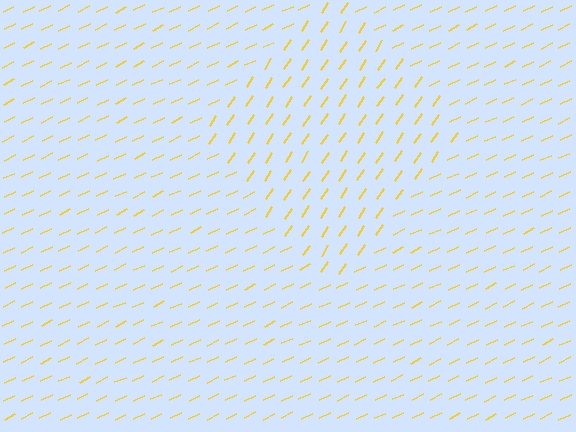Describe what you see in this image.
The image is filled with small yellow line segments. A diamond region in the image has lines oriented differently from the surrounding lines, creating a visible texture boundary.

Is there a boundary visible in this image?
Yes, there is a texture boundary formed by a change in line orientation.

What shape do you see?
I see a diamond.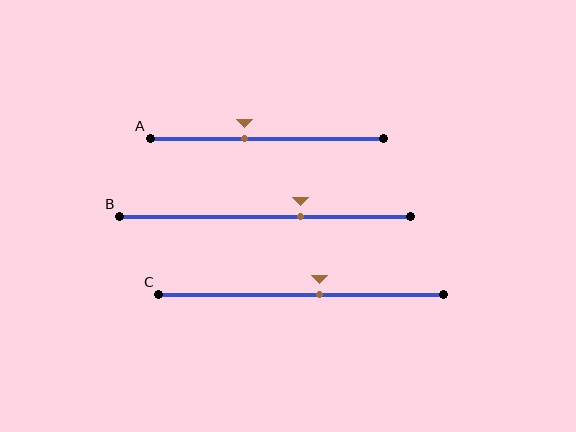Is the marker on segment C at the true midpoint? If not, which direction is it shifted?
No, the marker on segment C is shifted to the right by about 6% of the segment length.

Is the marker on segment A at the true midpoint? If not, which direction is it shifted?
No, the marker on segment A is shifted to the left by about 10% of the segment length.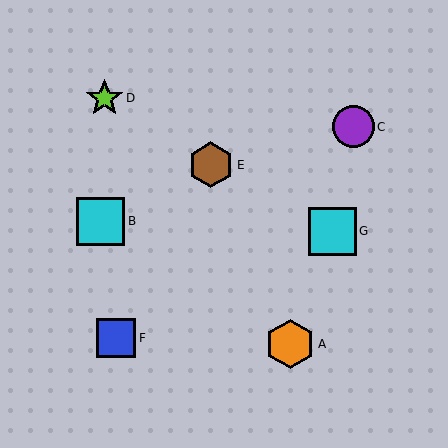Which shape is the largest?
The orange hexagon (labeled A) is the largest.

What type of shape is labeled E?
Shape E is a brown hexagon.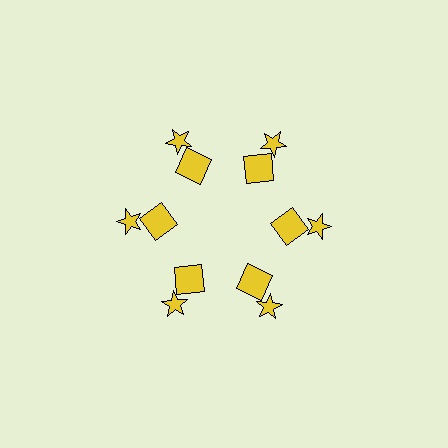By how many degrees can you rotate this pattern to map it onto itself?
The pattern maps onto itself every 60 degrees of rotation.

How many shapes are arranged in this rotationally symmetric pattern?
There are 12 shapes, arranged in 6 groups of 2.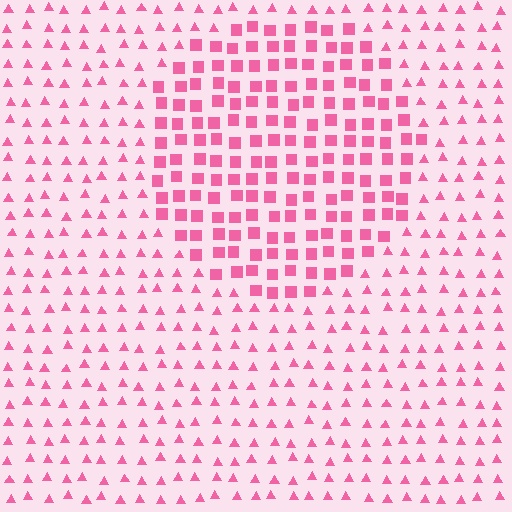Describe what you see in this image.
The image is filled with small pink elements arranged in a uniform grid. A circle-shaped region contains squares, while the surrounding area contains triangles. The boundary is defined purely by the change in element shape.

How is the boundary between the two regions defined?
The boundary is defined by a change in element shape: squares inside vs. triangles outside. All elements share the same color and spacing.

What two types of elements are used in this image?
The image uses squares inside the circle region and triangles outside it.